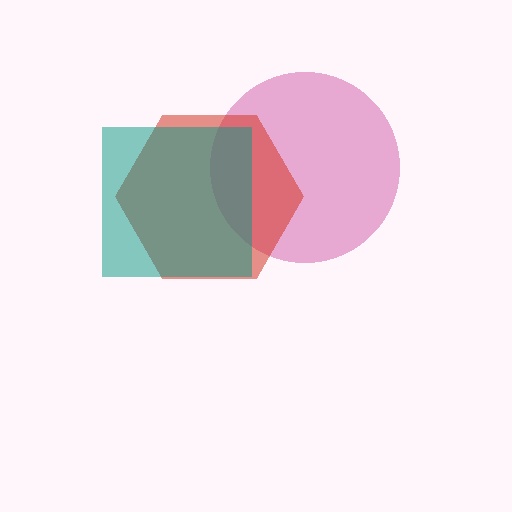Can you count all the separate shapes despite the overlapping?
Yes, there are 3 separate shapes.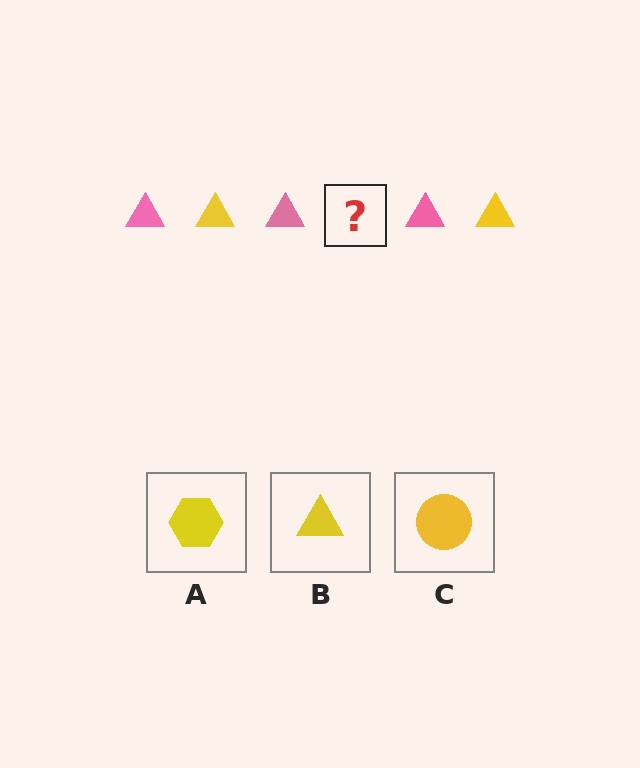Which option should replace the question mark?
Option B.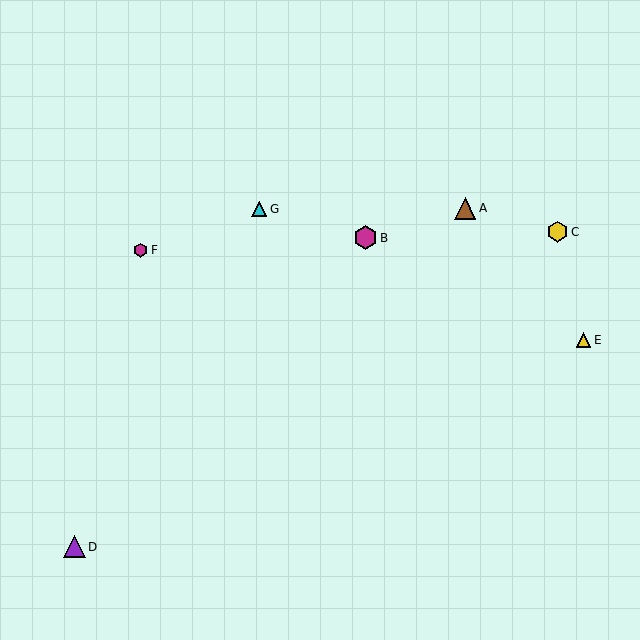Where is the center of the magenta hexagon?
The center of the magenta hexagon is at (141, 250).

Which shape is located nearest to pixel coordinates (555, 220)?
The yellow hexagon (labeled C) at (558, 232) is nearest to that location.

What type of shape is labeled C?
Shape C is a yellow hexagon.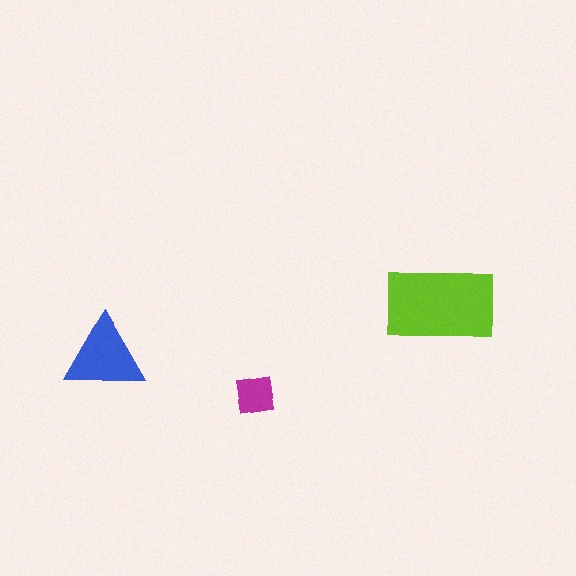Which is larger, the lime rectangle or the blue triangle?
The lime rectangle.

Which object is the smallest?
The magenta square.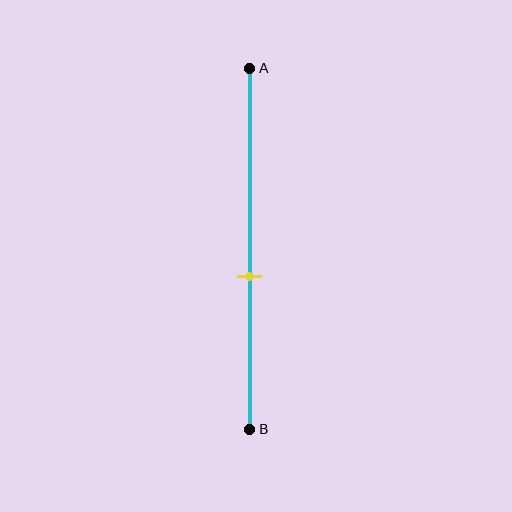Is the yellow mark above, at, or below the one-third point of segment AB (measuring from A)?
The yellow mark is below the one-third point of segment AB.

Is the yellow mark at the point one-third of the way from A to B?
No, the mark is at about 60% from A, not at the 33% one-third point.